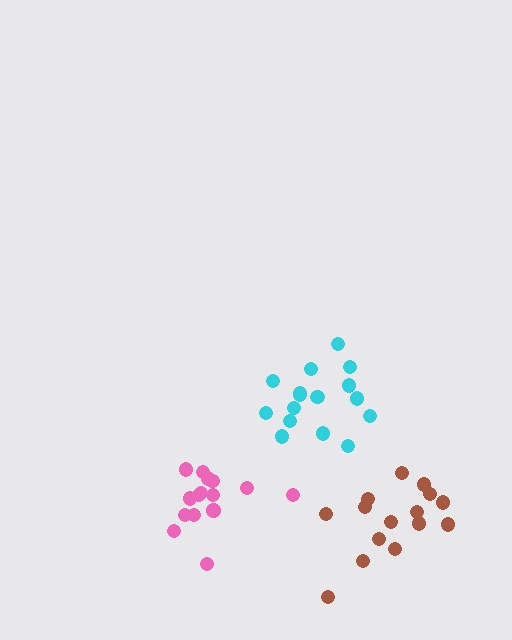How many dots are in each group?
Group 1: 15 dots, Group 2: 15 dots, Group 3: 16 dots (46 total).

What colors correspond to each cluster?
The clusters are colored: pink, brown, cyan.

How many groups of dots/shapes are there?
There are 3 groups.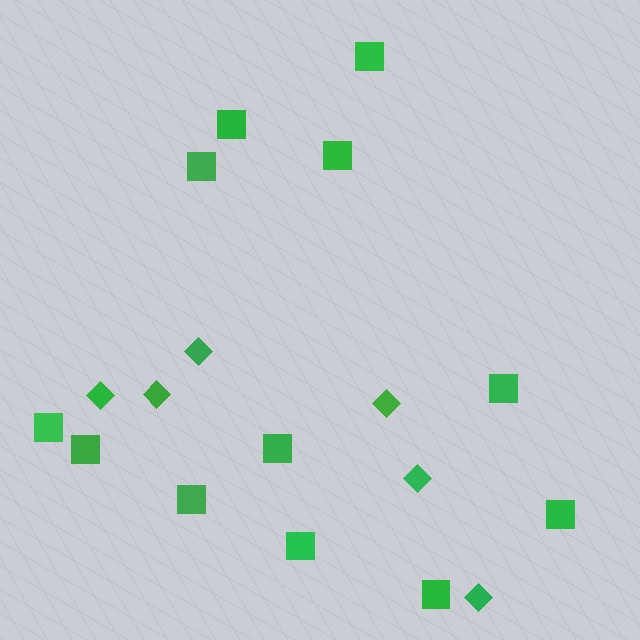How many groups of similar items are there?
There are 2 groups: one group of diamonds (6) and one group of squares (12).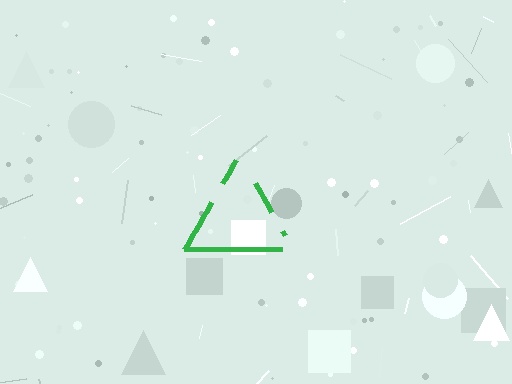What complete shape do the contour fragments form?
The contour fragments form a triangle.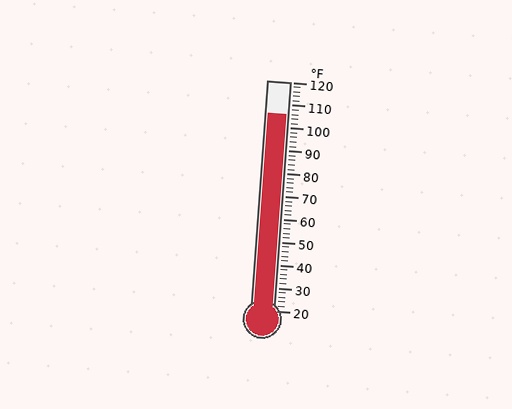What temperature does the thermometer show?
The thermometer shows approximately 106°F.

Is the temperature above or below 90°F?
The temperature is above 90°F.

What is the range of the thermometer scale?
The thermometer scale ranges from 20°F to 120°F.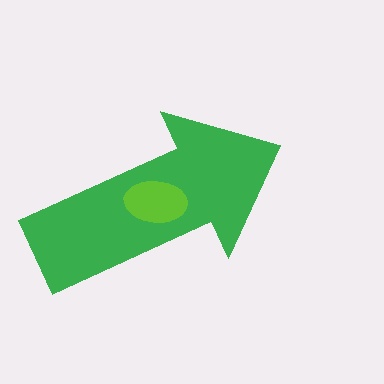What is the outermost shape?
The green arrow.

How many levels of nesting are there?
2.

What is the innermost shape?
The lime ellipse.